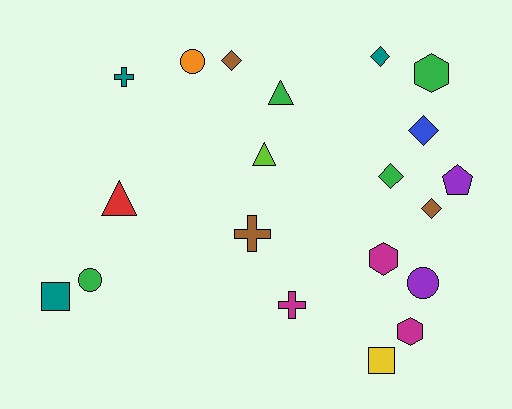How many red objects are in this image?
There is 1 red object.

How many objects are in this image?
There are 20 objects.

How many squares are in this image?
There are 2 squares.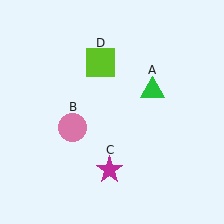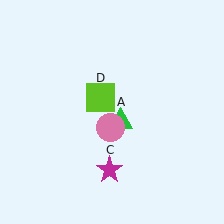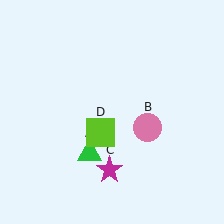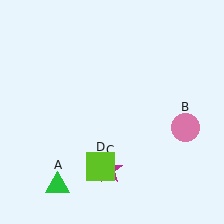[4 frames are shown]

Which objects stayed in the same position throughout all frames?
Magenta star (object C) remained stationary.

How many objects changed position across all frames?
3 objects changed position: green triangle (object A), pink circle (object B), lime square (object D).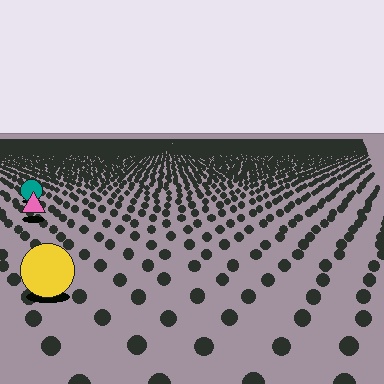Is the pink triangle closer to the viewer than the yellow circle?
No. The yellow circle is closer — you can tell from the texture gradient: the ground texture is coarser near it.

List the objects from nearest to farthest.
From nearest to farthest: the yellow circle, the pink triangle, the teal circle.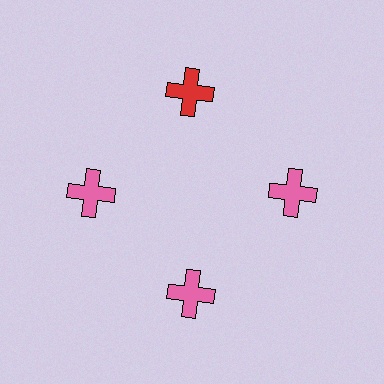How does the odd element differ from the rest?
It has a different color: red instead of pink.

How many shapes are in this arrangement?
There are 4 shapes arranged in a ring pattern.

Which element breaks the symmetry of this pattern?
The red cross at roughly the 12 o'clock position breaks the symmetry. All other shapes are pink crosses.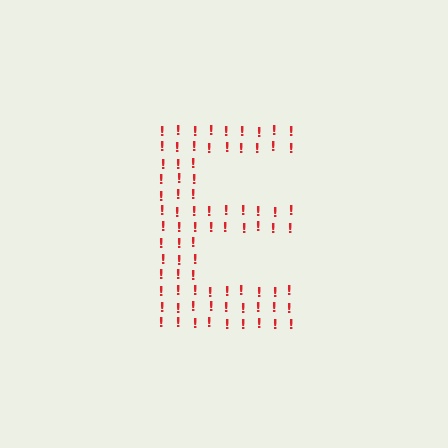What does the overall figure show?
The overall figure shows the letter E.